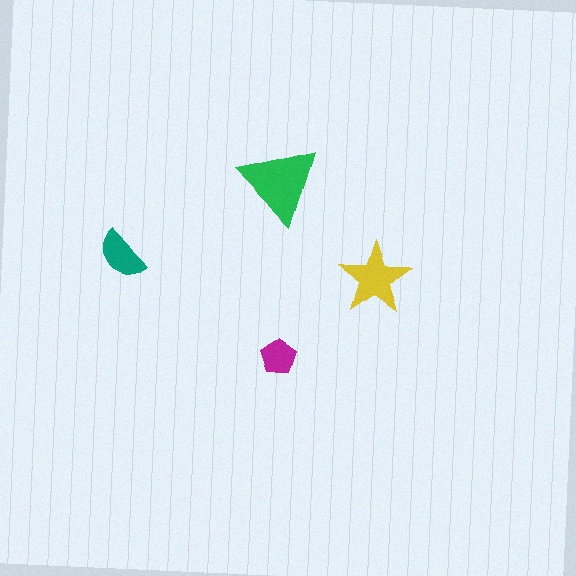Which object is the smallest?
The magenta pentagon.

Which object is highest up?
The green triangle is topmost.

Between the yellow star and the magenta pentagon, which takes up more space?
The yellow star.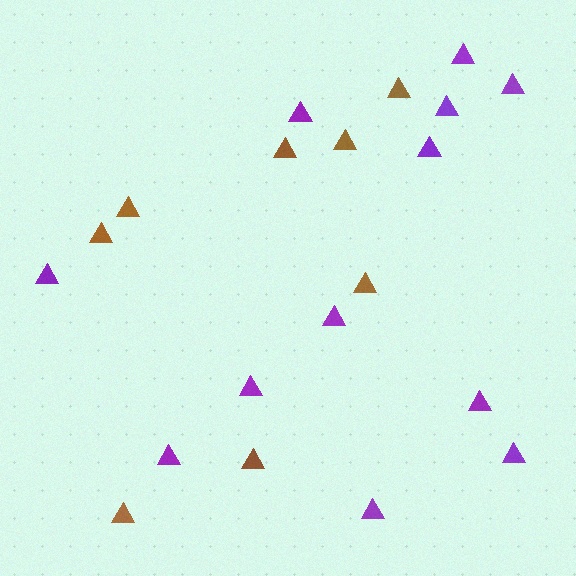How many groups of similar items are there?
There are 2 groups: one group of brown triangles (8) and one group of purple triangles (12).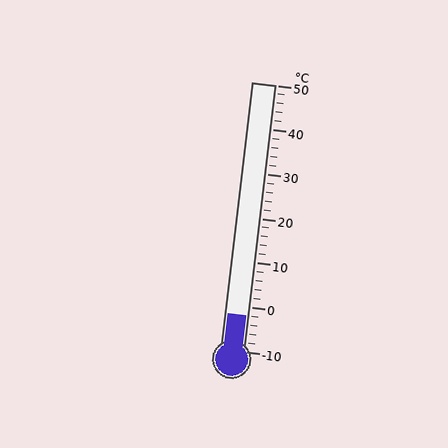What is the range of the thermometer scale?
The thermometer scale ranges from -10°C to 50°C.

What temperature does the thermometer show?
The thermometer shows approximately -2°C.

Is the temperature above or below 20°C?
The temperature is below 20°C.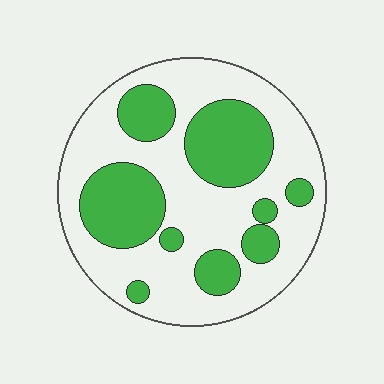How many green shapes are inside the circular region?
9.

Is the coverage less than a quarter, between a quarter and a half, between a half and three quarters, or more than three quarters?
Between a quarter and a half.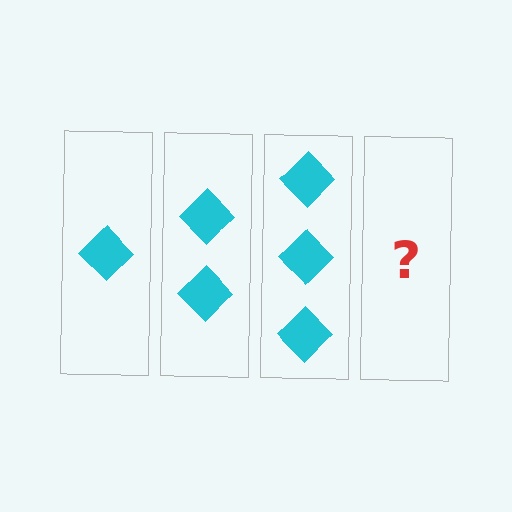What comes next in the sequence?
The next element should be 4 diamonds.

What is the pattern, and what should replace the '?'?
The pattern is that each step adds one more diamond. The '?' should be 4 diamonds.